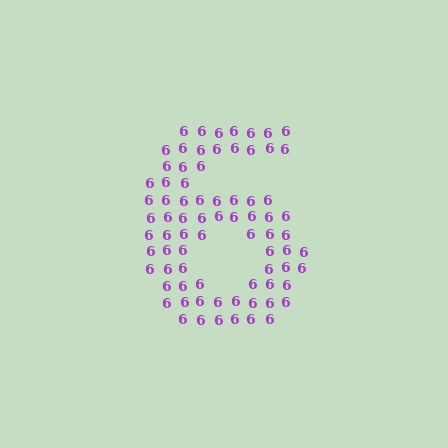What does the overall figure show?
The overall figure shows the digit 6.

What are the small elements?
The small elements are digit 6's.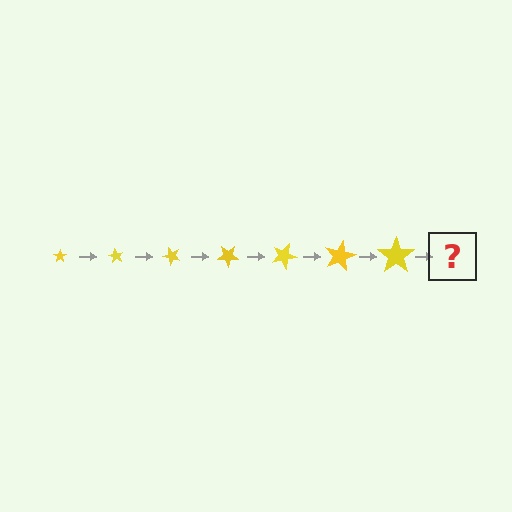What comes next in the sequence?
The next element should be a star, larger than the previous one and rotated 420 degrees from the start.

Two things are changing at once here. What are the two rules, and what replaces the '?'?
The two rules are that the star grows larger each step and it rotates 60 degrees each step. The '?' should be a star, larger than the previous one and rotated 420 degrees from the start.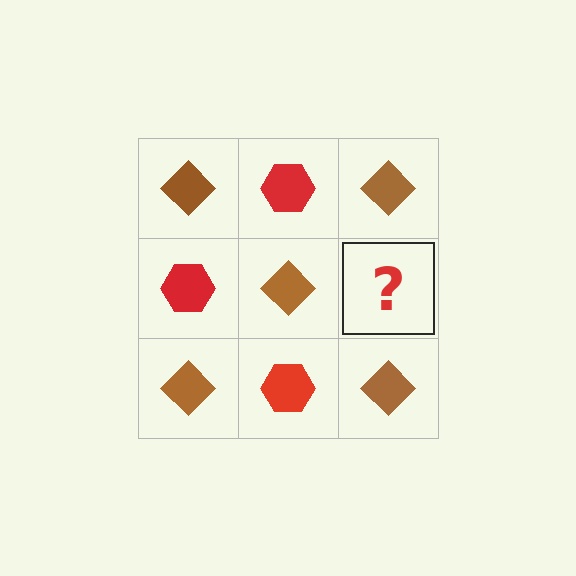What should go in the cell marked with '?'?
The missing cell should contain a red hexagon.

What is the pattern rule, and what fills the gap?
The rule is that it alternates brown diamond and red hexagon in a checkerboard pattern. The gap should be filled with a red hexagon.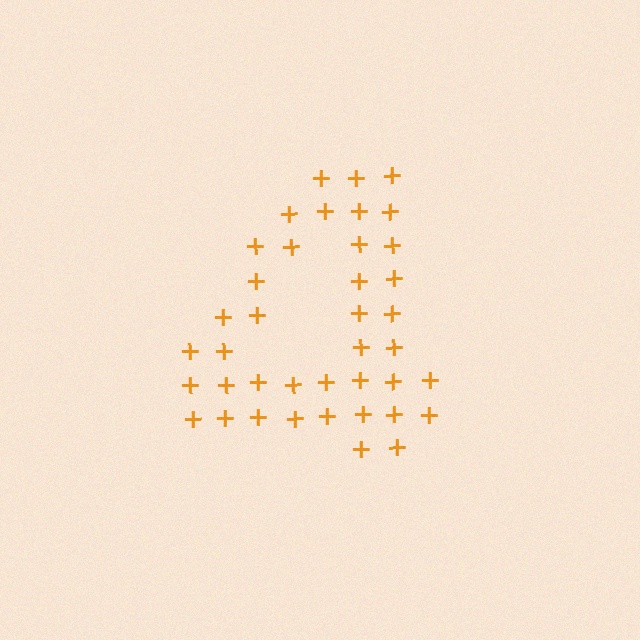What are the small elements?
The small elements are plus signs.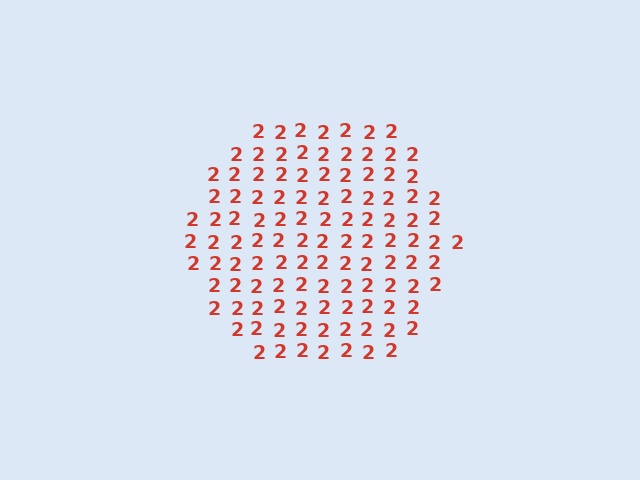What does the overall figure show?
The overall figure shows a hexagon.